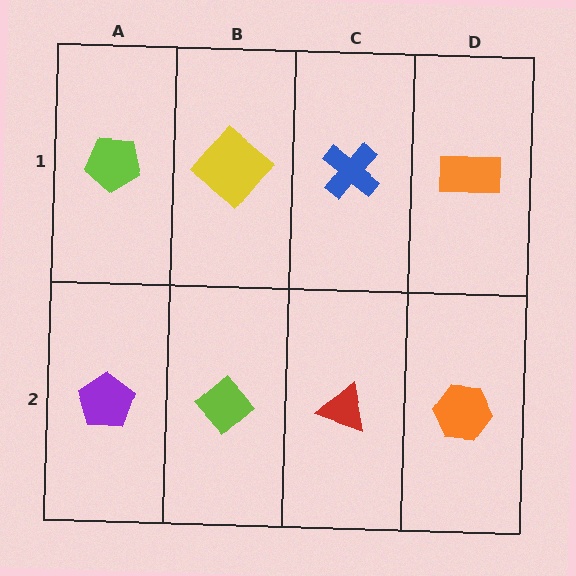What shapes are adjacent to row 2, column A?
A lime pentagon (row 1, column A), a lime diamond (row 2, column B).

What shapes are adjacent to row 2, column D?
An orange rectangle (row 1, column D), a red triangle (row 2, column C).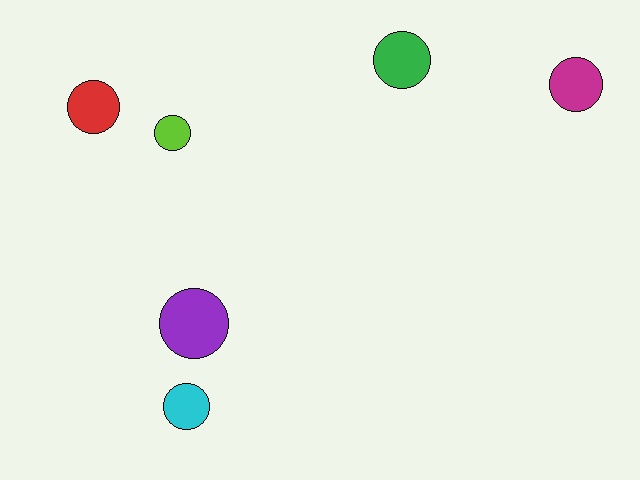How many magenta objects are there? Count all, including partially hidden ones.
There is 1 magenta object.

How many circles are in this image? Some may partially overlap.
There are 6 circles.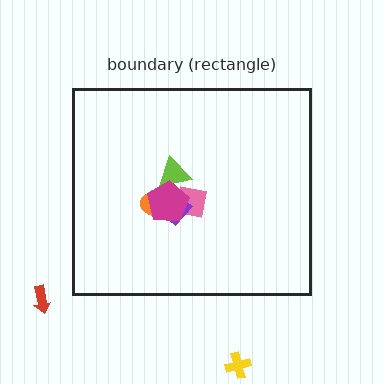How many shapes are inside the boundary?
5 inside, 2 outside.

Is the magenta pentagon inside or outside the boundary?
Inside.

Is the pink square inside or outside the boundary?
Inside.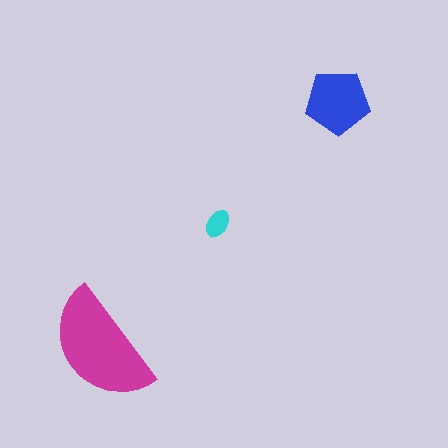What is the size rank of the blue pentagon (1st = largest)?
2nd.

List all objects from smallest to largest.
The cyan ellipse, the blue pentagon, the magenta semicircle.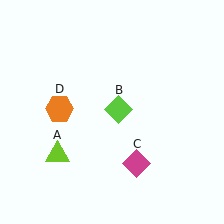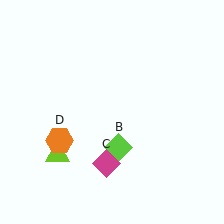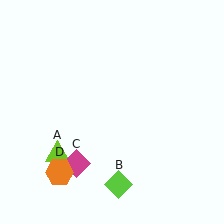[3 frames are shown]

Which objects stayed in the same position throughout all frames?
Lime triangle (object A) remained stationary.